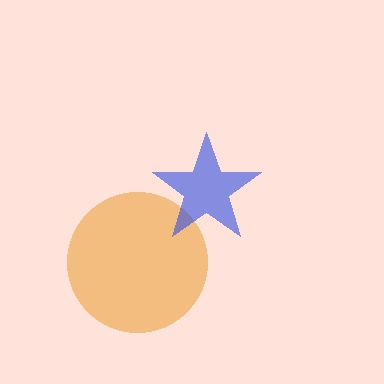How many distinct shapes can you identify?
There are 2 distinct shapes: an orange circle, a blue star.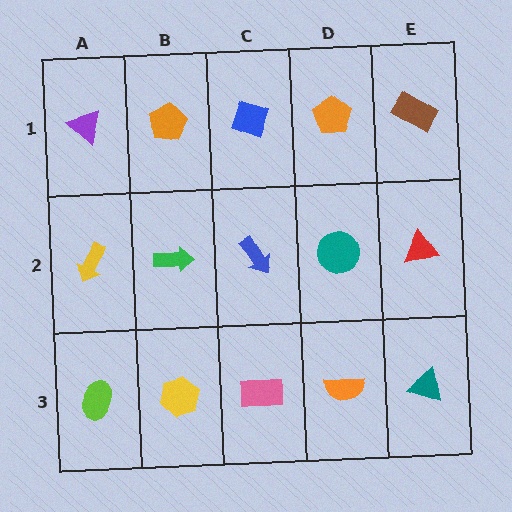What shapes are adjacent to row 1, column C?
A blue arrow (row 2, column C), an orange pentagon (row 1, column B), an orange pentagon (row 1, column D).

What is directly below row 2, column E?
A teal triangle.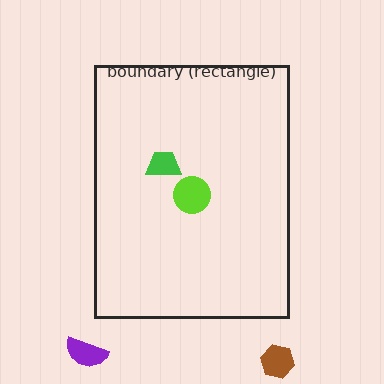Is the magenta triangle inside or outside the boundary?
Inside.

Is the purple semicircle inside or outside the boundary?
Outside.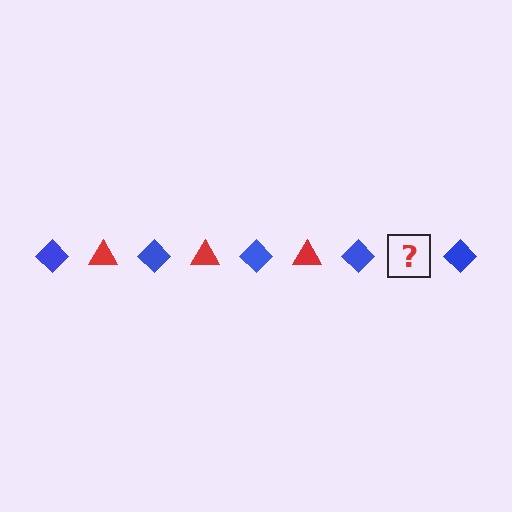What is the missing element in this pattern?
The missing element is a red triangle.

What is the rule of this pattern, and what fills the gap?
The rule is that the pattern alternates between blue diamond and red triangle. The gap should be filled with a red triangle.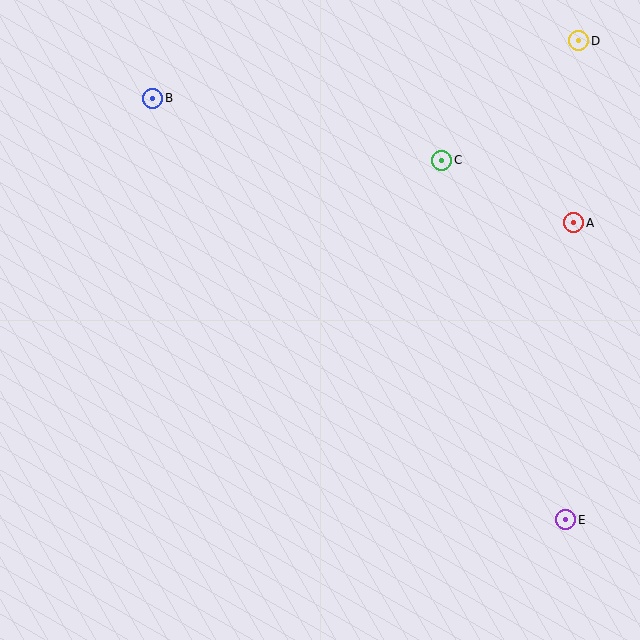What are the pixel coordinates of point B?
Point B is at (153, 98).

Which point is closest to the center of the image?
Point C at (442, 160) is closest to the center.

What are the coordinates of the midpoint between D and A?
The midpoint between D and A is at (576, 132).